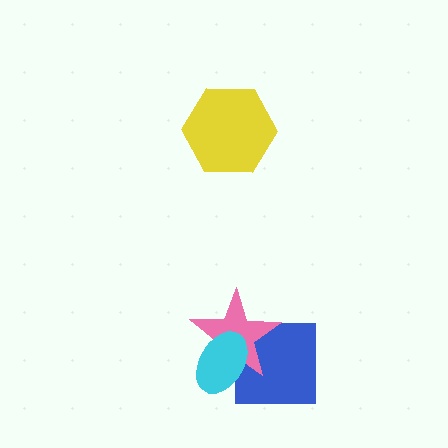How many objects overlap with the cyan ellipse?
2 objects overlap with the cyan ellipse.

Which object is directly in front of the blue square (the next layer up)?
The pink star is directly in front of the blue square.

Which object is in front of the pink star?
The cyan ellipse is in front of the pink star.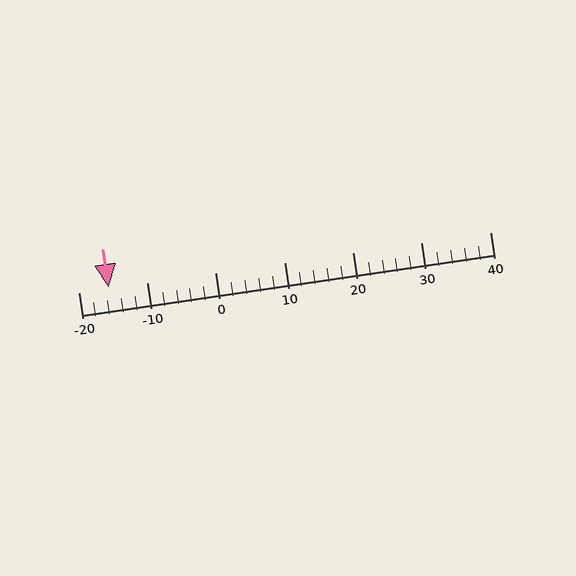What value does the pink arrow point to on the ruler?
The pink arrow points to approximately -16.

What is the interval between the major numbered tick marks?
The major tick marks are spaced 10 units apart.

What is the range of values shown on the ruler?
The ruler shows values from -20 to 40.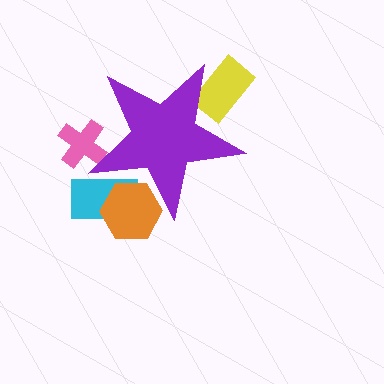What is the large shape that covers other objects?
A purple star.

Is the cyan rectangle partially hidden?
Yes, the cyan rectangle is partially hidden behind the purple star.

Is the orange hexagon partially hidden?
Yes, the orange hexagon is partially hidden behind the purple star.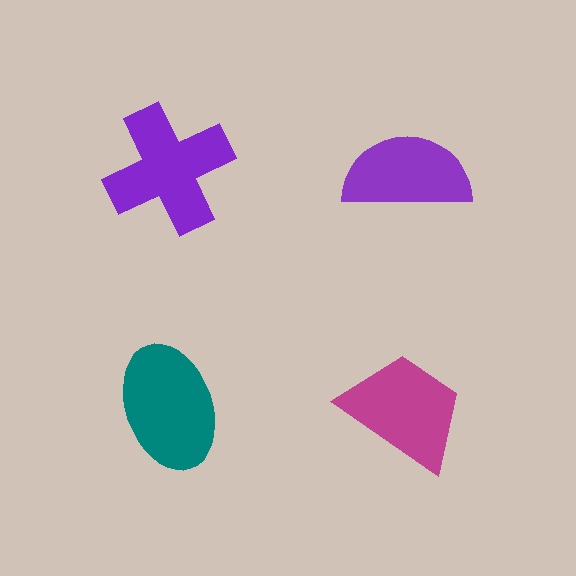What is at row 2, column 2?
A magenta trapezoid.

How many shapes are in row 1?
2 shapes.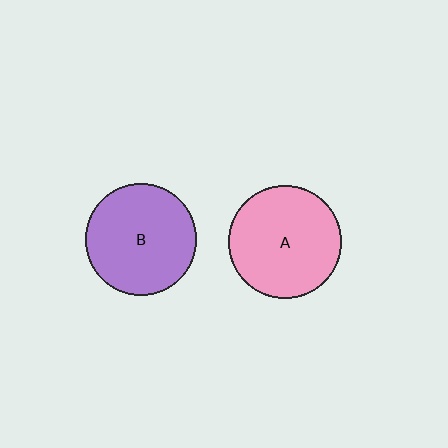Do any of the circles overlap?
No, none of the circles overlap.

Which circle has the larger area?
Circle A (pink).